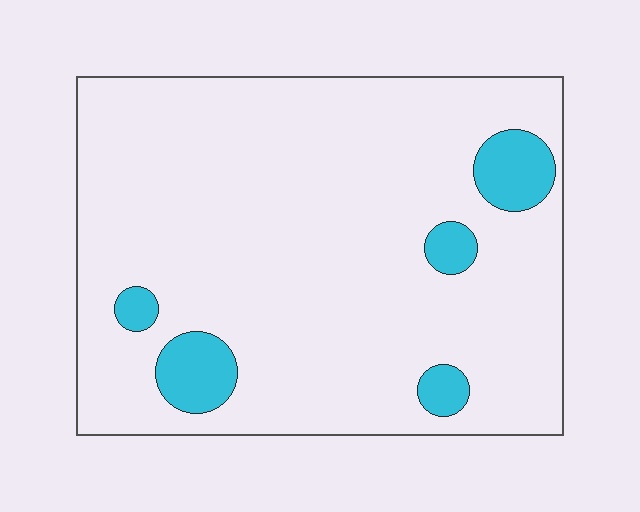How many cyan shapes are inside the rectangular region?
5.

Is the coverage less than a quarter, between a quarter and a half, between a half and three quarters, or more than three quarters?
Less than a quarter.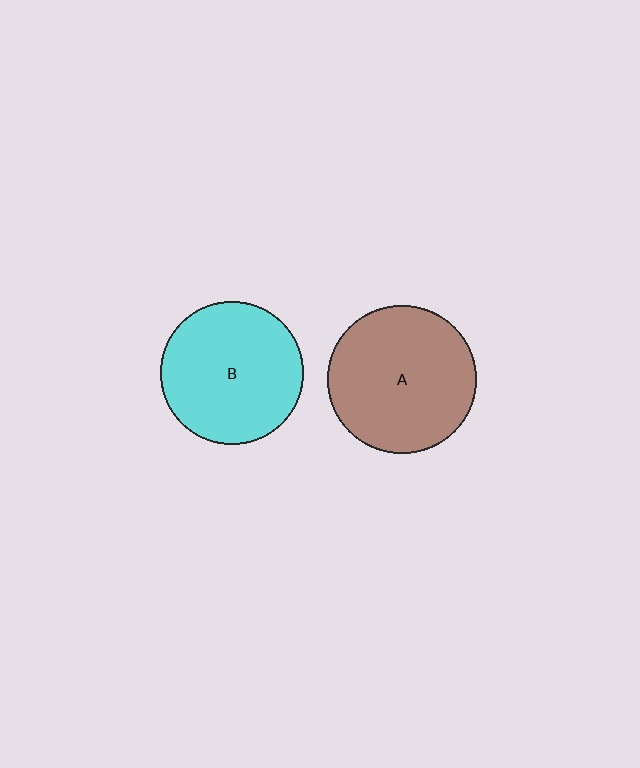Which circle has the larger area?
Circle A (brown).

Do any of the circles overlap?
No, none of the circles overlap.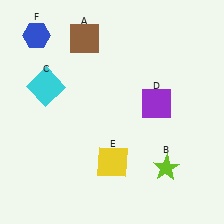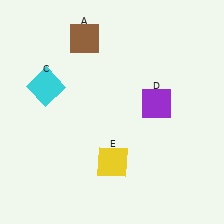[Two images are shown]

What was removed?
The lime star (B), the blue hexagon (F) were removed in Image 2.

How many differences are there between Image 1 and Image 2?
There are 2 differences between the two images.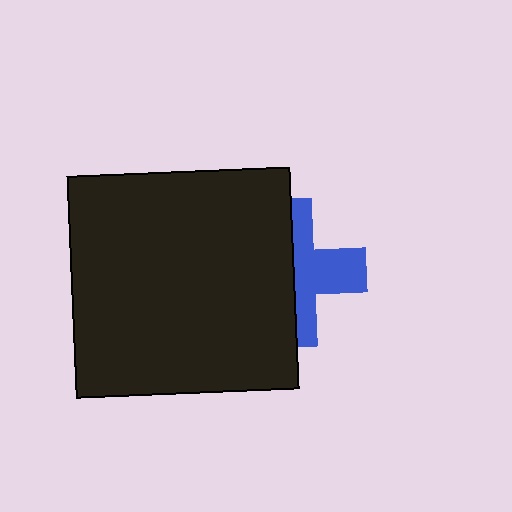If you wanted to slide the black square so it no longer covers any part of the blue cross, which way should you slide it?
Slide it left — that is the most direct way to separate the two shapes.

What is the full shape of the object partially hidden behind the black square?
The partially hidden object is a blue cross.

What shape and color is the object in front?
The object in front is a black square.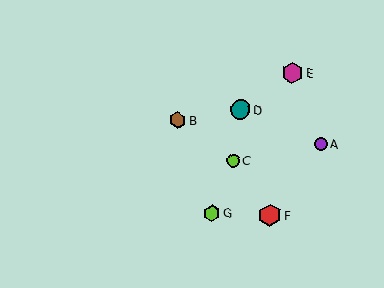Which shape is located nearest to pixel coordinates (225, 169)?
The lime circle (labeled C) at (233, 161) is nearest to that location.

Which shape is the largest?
The red hexagon (labeled F) is the largest.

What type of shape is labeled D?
Shape D is a teal circle.